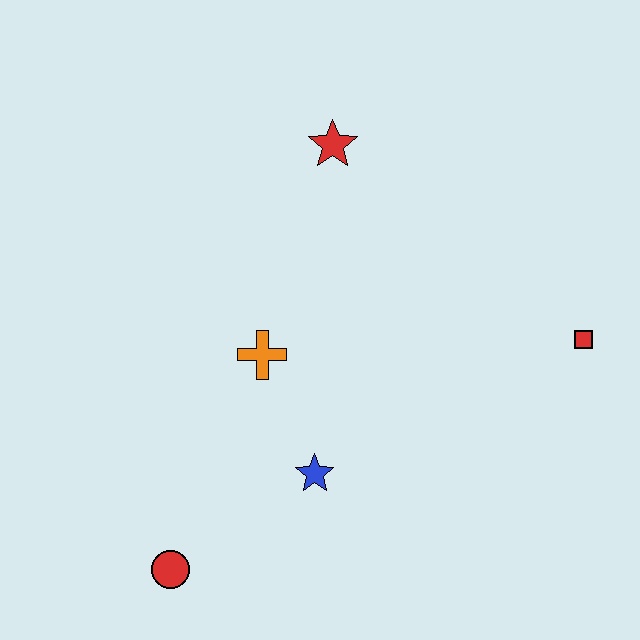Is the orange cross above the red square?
No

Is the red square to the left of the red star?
No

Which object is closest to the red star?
The orange cross is closest to the red star.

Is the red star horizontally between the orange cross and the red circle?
No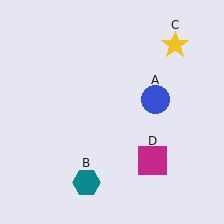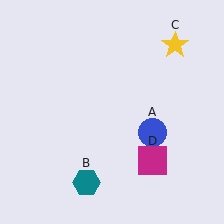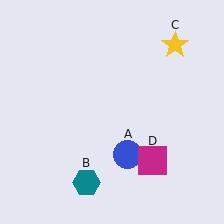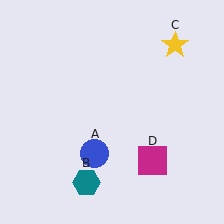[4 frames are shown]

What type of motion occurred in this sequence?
The blue circle (object A) rotated clockwise around the center of the scene.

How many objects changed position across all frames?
1 object changed position: blue circle (object A).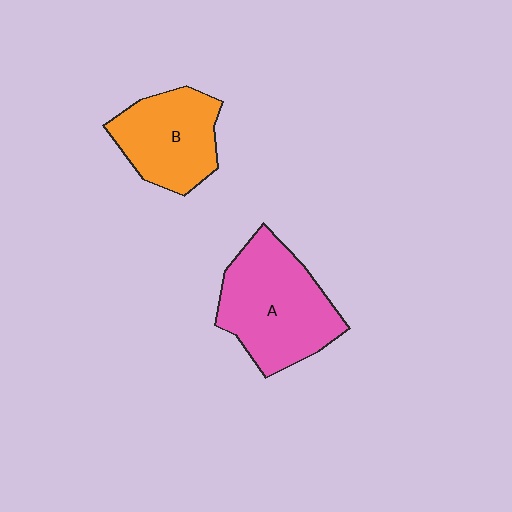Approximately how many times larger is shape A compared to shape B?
Approximately 1.4 times.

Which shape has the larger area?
Shape A (pink).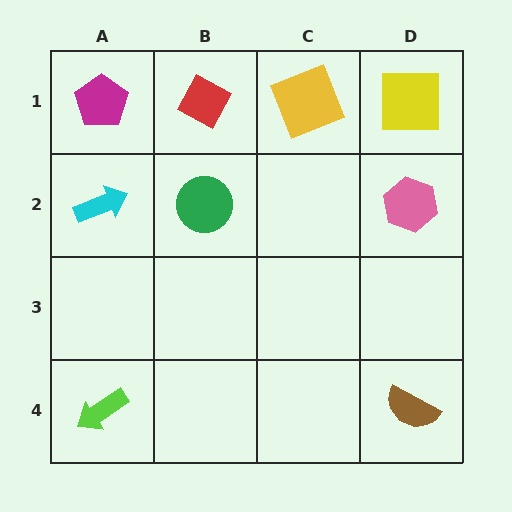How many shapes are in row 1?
4 shapes.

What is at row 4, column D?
A brown semicircle.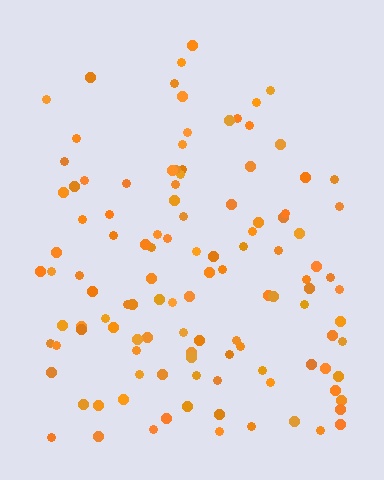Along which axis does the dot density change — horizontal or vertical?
Vertical.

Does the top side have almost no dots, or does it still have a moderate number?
Still a moderate number, just noticeably fewer than the bottom.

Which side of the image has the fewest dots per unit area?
The top.